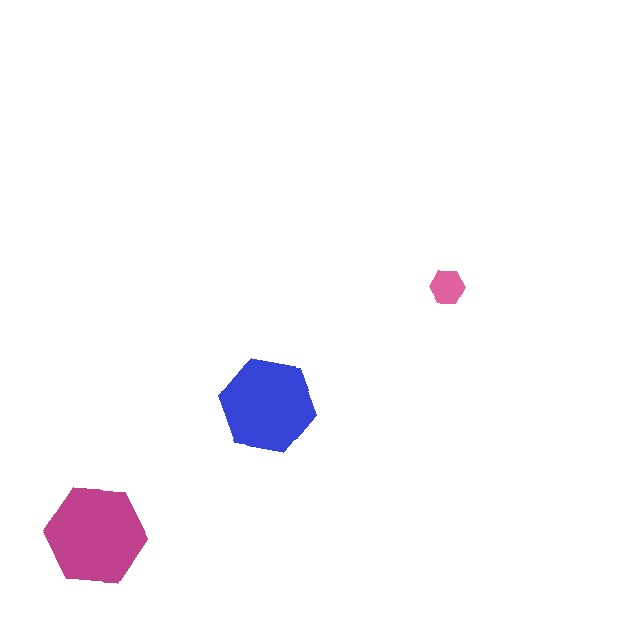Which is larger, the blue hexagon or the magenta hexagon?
The magenta one.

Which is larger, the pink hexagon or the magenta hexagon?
The magenta one.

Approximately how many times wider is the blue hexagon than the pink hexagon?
About 3 times wider.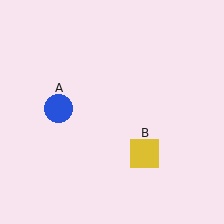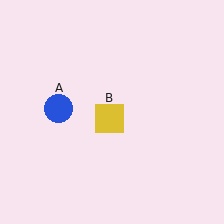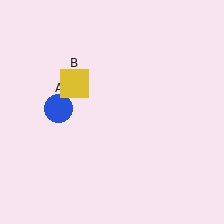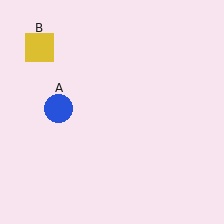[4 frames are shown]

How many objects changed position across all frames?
1 object changed position: yellow square (object B).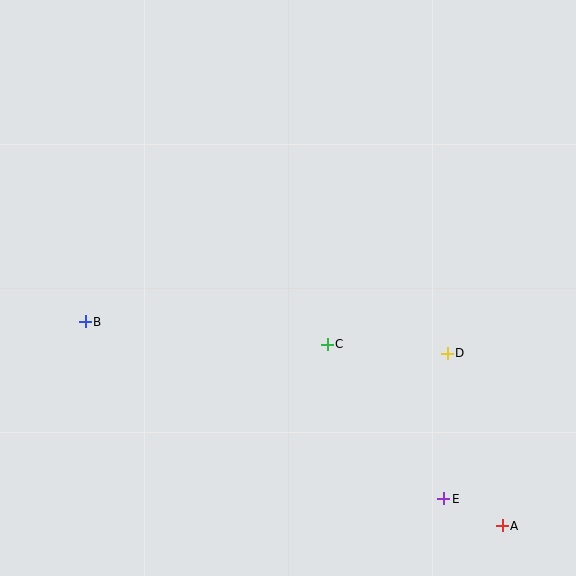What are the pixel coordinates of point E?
Point E is at (444, 499).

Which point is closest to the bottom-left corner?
Point B is closest to the bottom-left corner.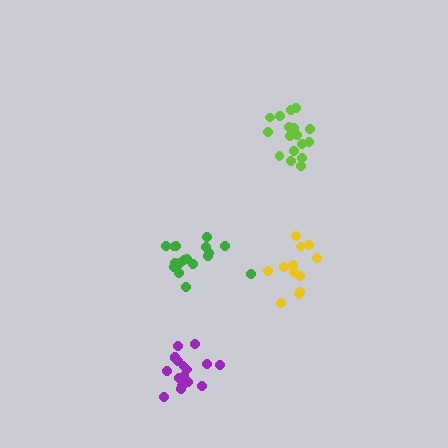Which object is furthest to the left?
The purple cluster is leftmost.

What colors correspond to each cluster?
The clusters are colored: green, lime, yellow, purple.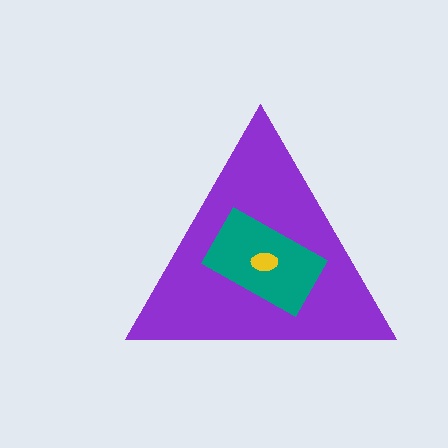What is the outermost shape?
The purple triangle.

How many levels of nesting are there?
3.